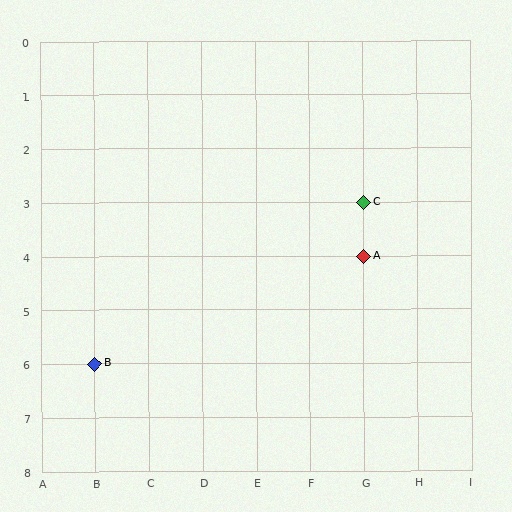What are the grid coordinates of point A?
Point A is at grid coordinates (G, 4).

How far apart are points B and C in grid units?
Points B and C are 5 columns and 3 rows apart (about 5.8 grid units diagonally).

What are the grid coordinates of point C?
Point C is at grid coordinates (G, 3).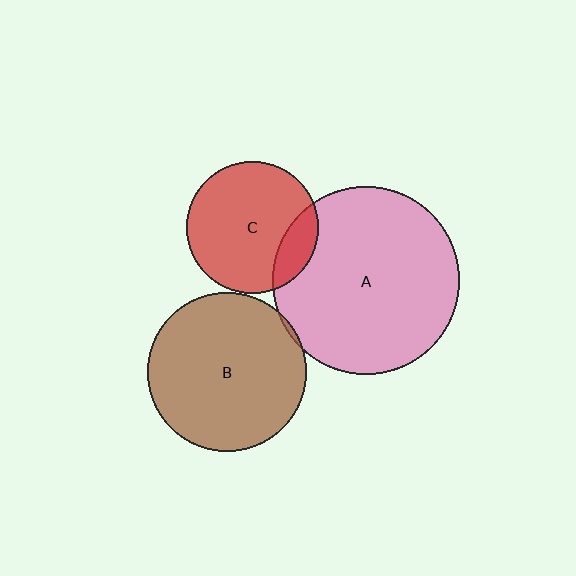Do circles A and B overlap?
Yes.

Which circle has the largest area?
Circle A (pink).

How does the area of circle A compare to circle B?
Approximately 1.4 times.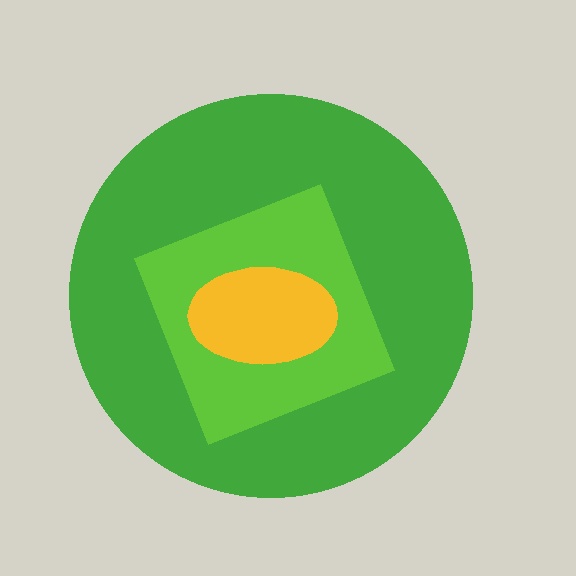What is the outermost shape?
The green circle.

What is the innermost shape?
The yellow ellipse.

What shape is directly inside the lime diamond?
The yellow ellipse.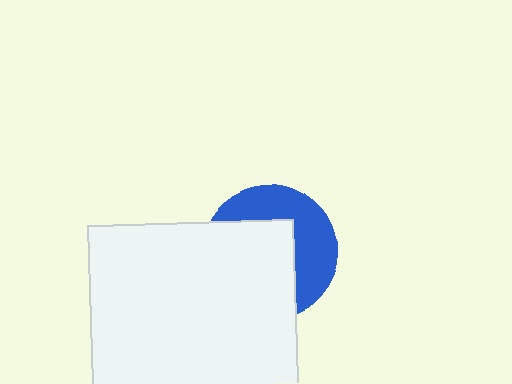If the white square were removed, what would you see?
You would see the complete blue circle.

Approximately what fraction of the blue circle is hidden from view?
Roughly 57% of the blue circle is hidden behind the white square.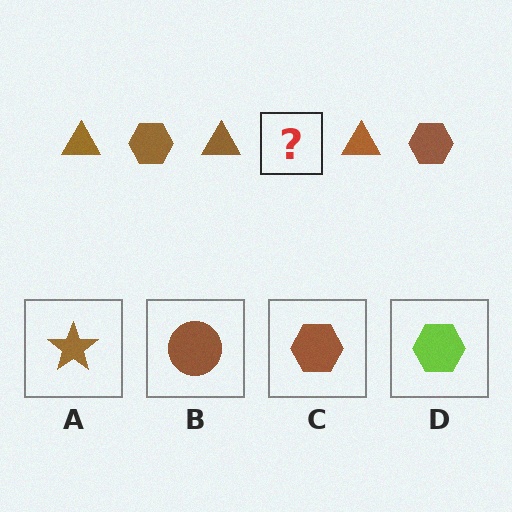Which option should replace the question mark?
Option C.